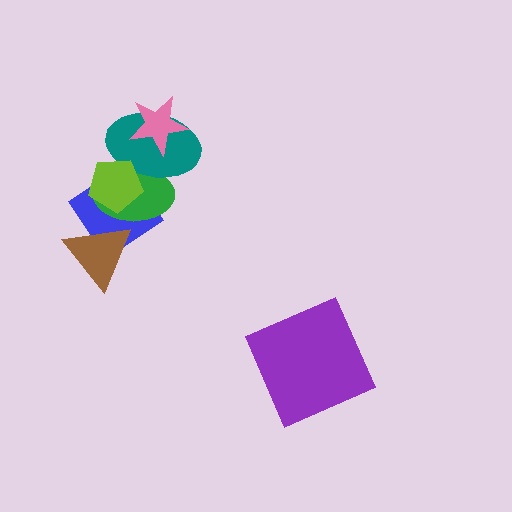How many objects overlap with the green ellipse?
4 objects overlap with the green ellipse.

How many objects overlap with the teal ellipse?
4 objects overlap with the teal ellipse.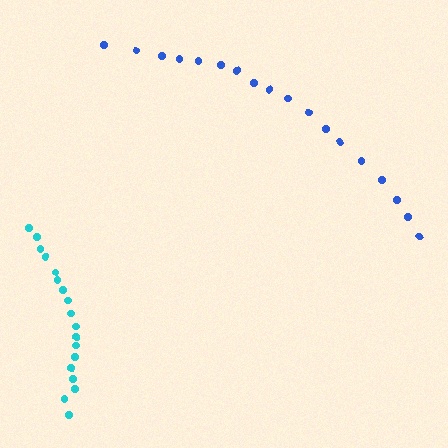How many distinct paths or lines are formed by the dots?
There are 2 distinct paths.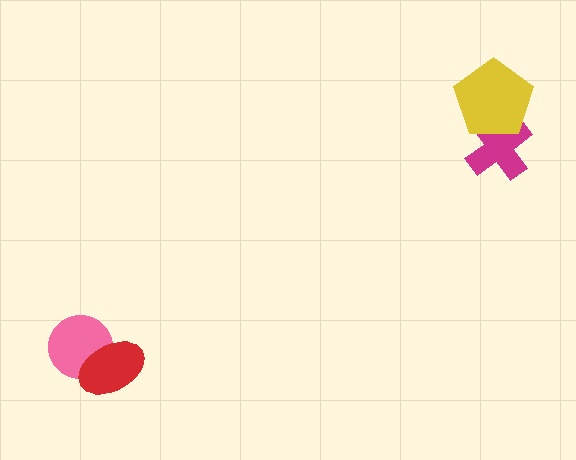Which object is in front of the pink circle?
The red ellipse is in front of the pink circle.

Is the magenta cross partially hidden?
Yes, it is partially covered by another shape.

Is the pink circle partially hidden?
Yes, it is partially covered by another shape.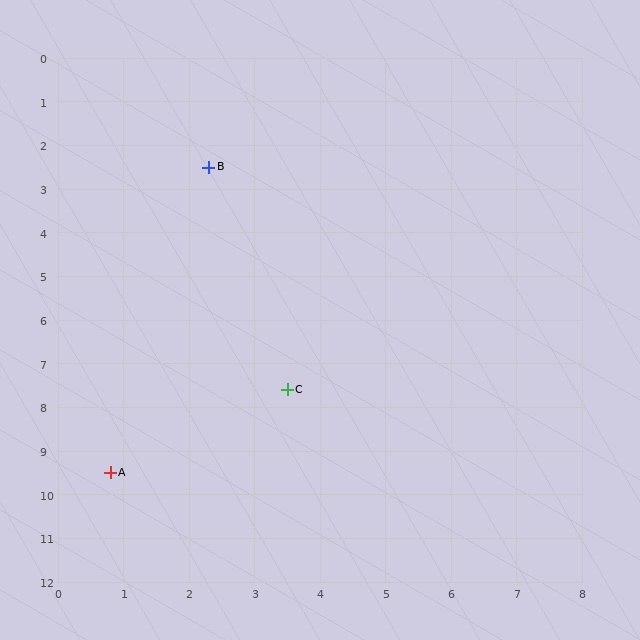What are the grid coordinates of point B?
Point B is at approximately (2.3, 2.5).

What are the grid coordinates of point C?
Point C is at approximately (3.5, 7.6).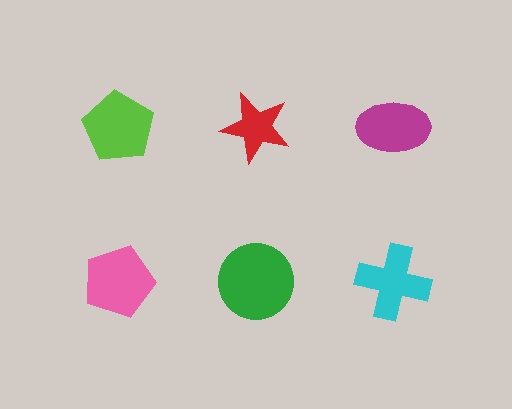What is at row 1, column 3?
A magenta ellipse.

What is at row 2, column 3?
A cyan cross.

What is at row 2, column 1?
A pink pentagon.